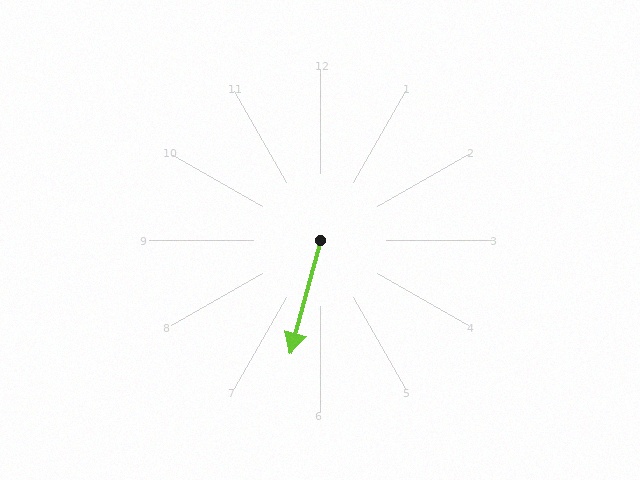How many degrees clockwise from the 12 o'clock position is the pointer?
Approximately 195 degrees.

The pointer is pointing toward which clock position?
Roughly 6 o'clock.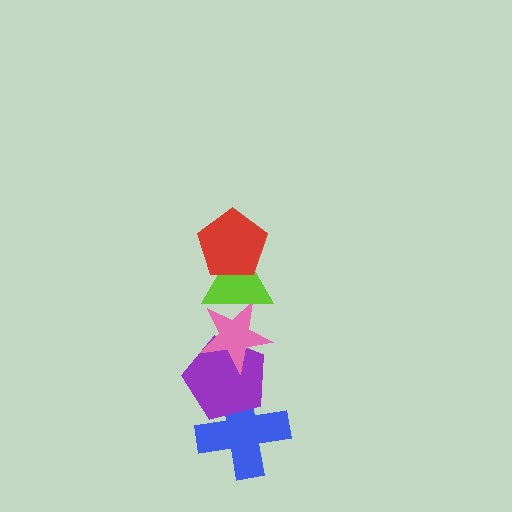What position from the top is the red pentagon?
The red pentagon is 1st from the top.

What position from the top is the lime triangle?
The lime triangle is 2nd from the top.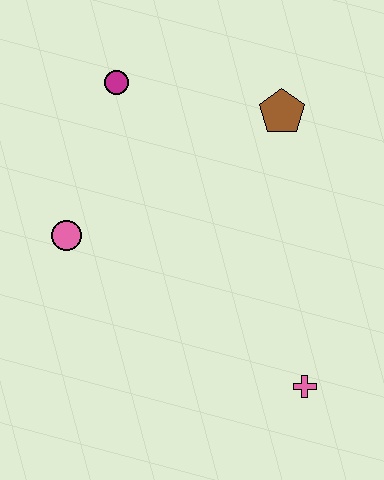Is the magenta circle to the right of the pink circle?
Yes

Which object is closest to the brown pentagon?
The magenta circle is closest to the brown pentagon.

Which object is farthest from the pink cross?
The magenta circle is farthest from the pink cross.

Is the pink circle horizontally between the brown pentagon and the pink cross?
No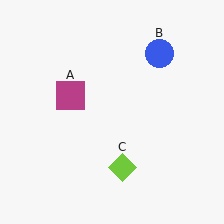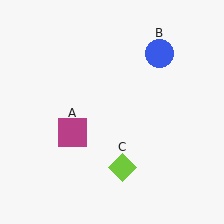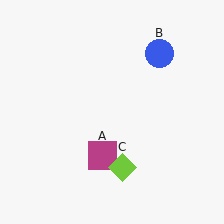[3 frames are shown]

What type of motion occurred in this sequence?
The magenta square (object A) rotated counterclockwise around the center of the scene.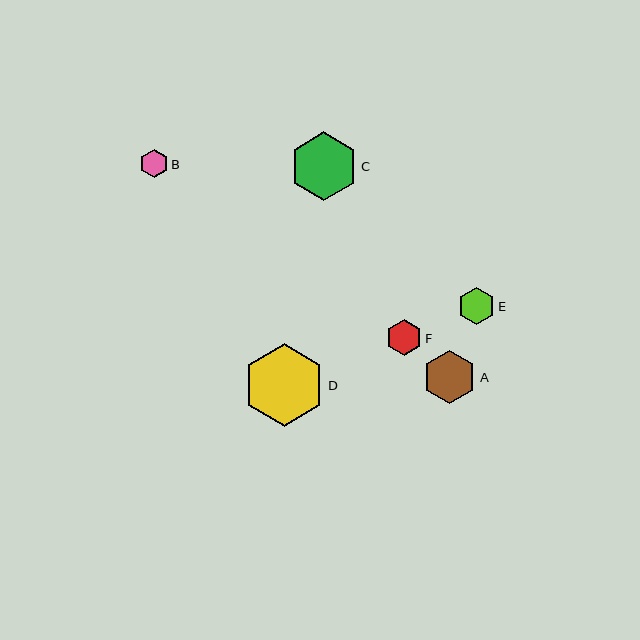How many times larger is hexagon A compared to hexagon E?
Hexagon A is approximately 1.4 times the size of hexagon E.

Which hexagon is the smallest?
Hexagon B is the smallest with a size of approximately 28 pixels.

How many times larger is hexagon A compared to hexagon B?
Hexagon A is approximately 1.9 times the size of hexagon B.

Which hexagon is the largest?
Hexagon D is the largest with a size of approximately 83 pixels.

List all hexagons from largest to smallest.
From largest to smallest: D, C, A, E, F, B.